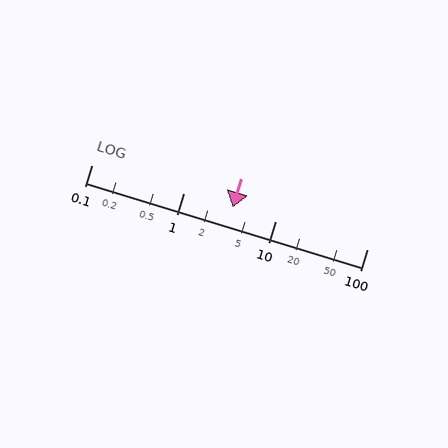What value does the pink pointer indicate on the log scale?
The pointer indicates approximately 3.4.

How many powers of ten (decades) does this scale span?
The scale spans 3 decades, from 0.1 to 100.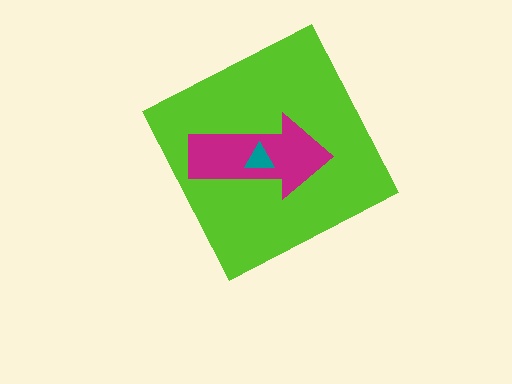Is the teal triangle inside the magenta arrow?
Yes.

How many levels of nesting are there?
3.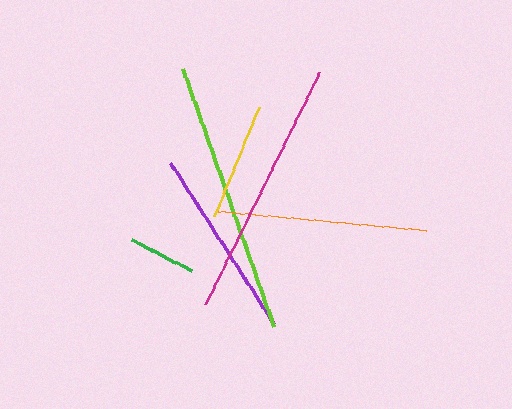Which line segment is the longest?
The lime line is the longest at approximately 273 pixels.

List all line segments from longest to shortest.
From longest to shortest: lime, magenta, orange, purple, yellow, green.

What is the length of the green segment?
The green segment is approximately 67 pixels long.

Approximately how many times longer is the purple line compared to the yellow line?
The purple line is approximately 1.6 times the length of the yellow line.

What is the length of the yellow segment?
The yellow segment is approximately 118 pixels long.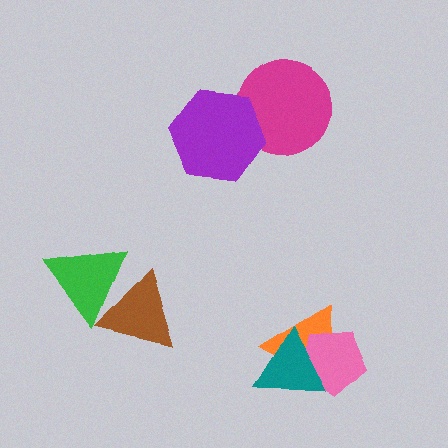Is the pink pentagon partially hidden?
Yes, it is partially covered by another shape.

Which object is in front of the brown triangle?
The green triangle is in front of the brown triangle.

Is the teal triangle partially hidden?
No, no other shape covers it.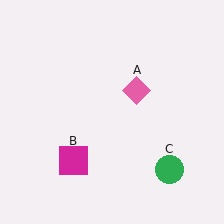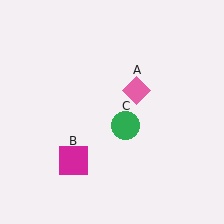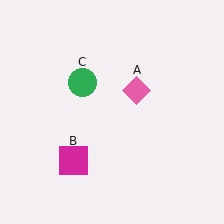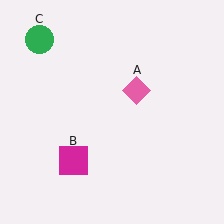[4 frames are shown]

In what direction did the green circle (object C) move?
The green circle (object C) moved up and to the left.